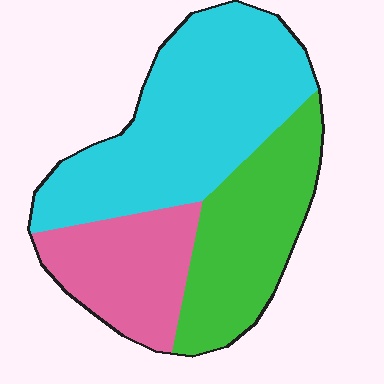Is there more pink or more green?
Green.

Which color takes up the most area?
Cyan, at roughly 50%.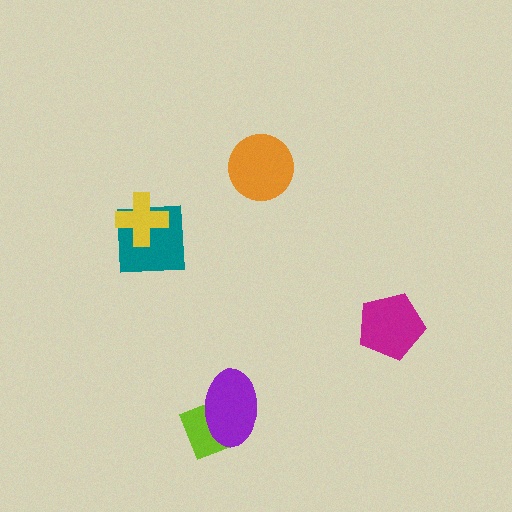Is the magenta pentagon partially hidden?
No, no other shape covers it.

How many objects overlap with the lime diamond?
1 object overlaps with the lime diamond.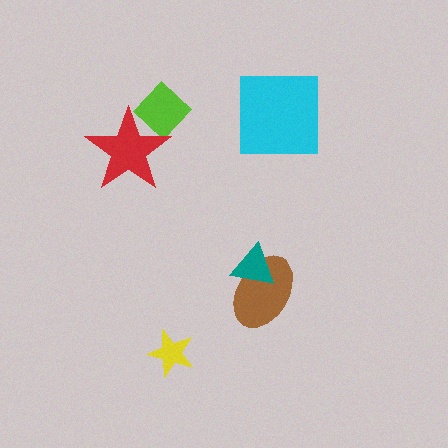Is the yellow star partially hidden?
No, no other shape covers it.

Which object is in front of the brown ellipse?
The teal triangle is in front of the brown ellipse.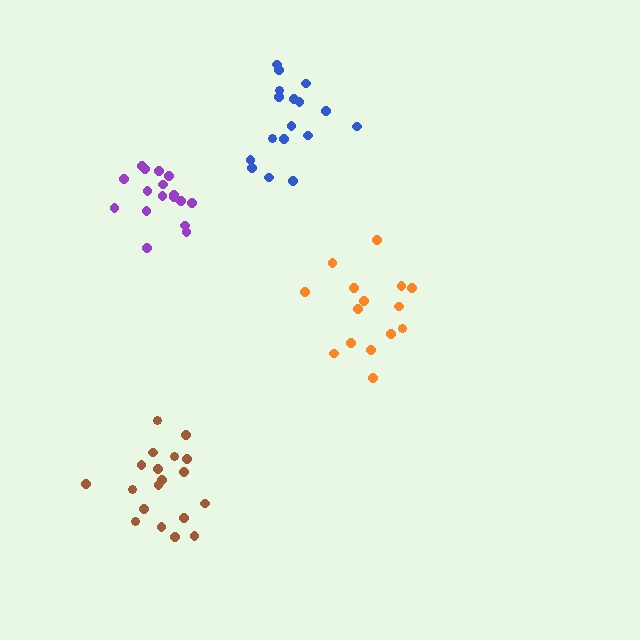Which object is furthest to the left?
The purple cluster is leftmost.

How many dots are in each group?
Group 1: 19 dots, Group 2: 17 dots, Group 3: 15 dots, Group 4: 17 dots (68 total).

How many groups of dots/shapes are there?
There are 4 groups.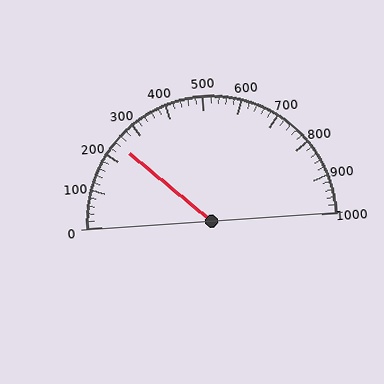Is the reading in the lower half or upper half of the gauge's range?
The reading is in the lower half of the range (0 to 1000).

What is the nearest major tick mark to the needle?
The nearest major tick mark is 200.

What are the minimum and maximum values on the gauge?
The gauge ranges from 0 to 1000.